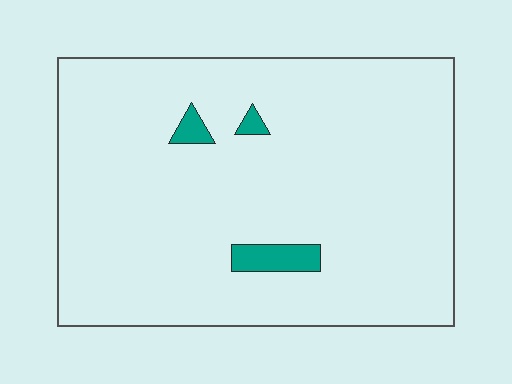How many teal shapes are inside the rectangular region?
3.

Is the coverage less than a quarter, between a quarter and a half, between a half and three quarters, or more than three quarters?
Less than a quarter.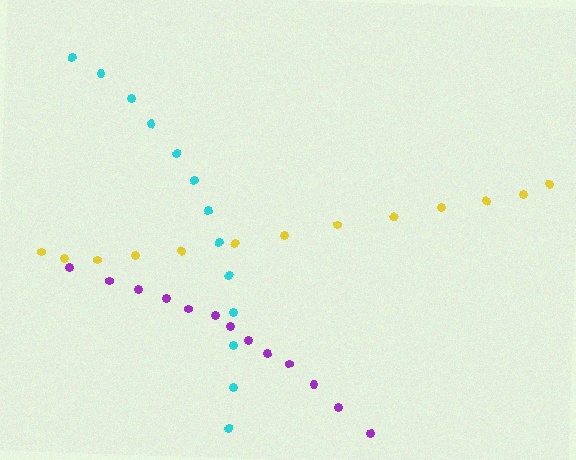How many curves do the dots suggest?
There are 3 distinct paths.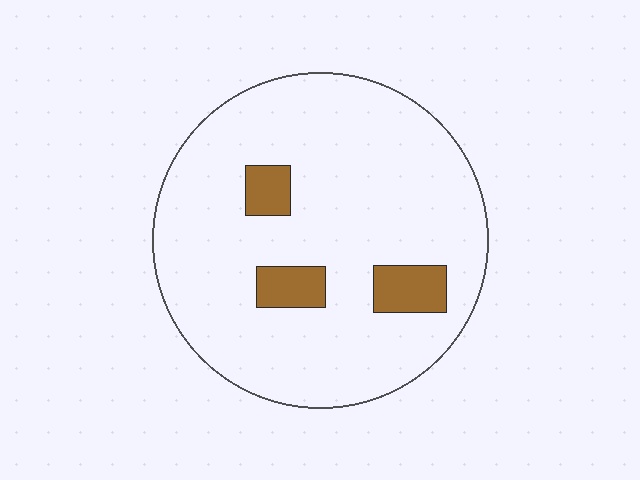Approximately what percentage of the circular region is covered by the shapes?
Approximately 10%.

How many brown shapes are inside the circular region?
3.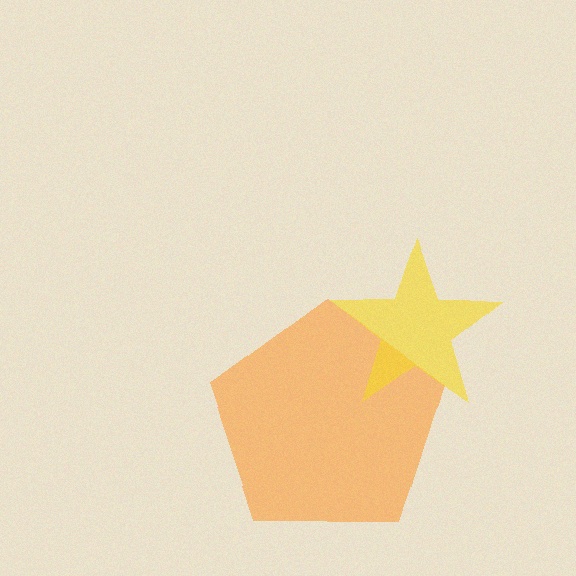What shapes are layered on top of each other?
The layered shapes are: an orange pentagon, a yellow star.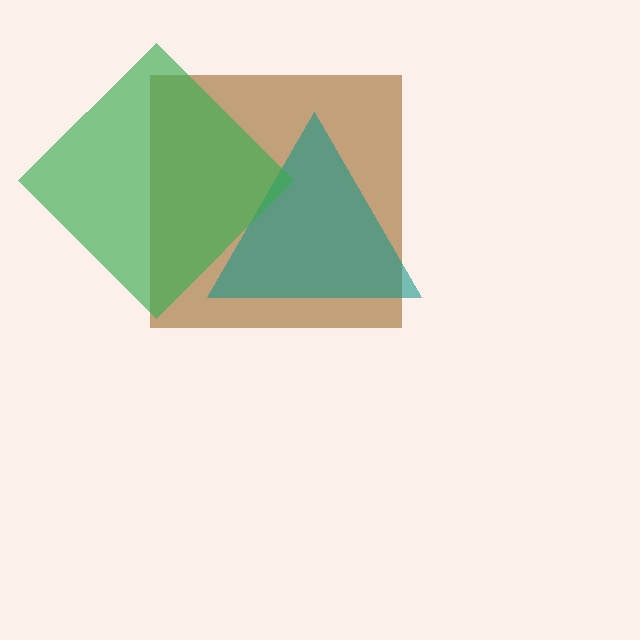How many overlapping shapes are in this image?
There are 3 overlapping shapes in the image.